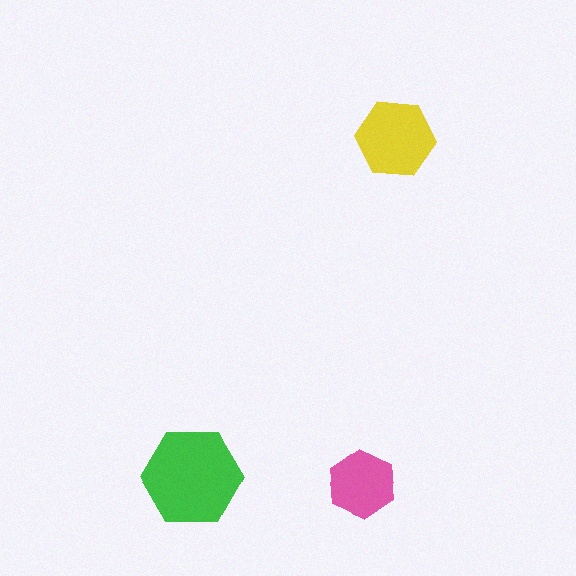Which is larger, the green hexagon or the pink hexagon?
The green one.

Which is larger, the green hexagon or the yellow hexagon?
The green one.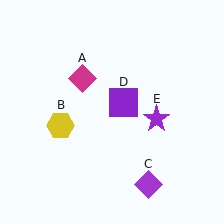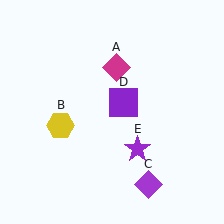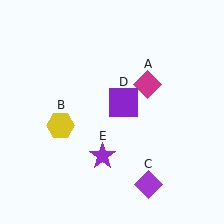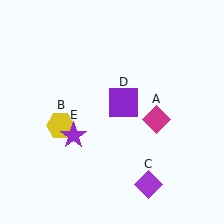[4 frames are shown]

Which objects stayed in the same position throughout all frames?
Yellow hexagon (object B) and purple diamond (object C) and purple square (object D) remained stationary.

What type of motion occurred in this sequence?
The magenta diamond (object A), purple star (object E) rotated clockwise around the center of the scene.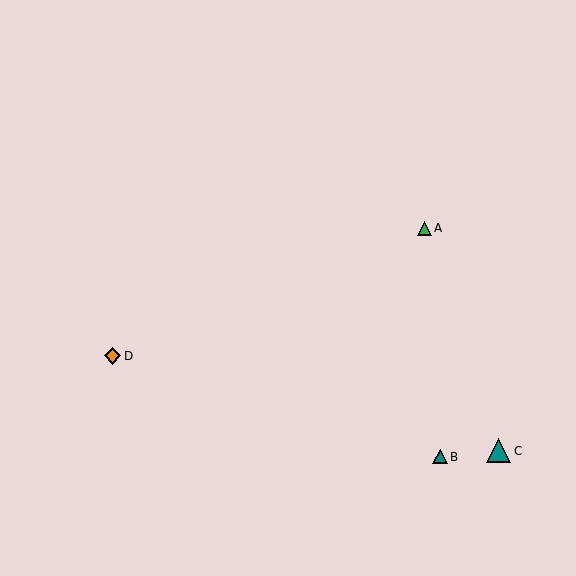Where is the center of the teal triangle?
The center of the teal triangle is at (440, 457).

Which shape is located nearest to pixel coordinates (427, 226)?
The green triangle (labeled A) at (424, 228) is nearest to that location.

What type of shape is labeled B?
Shape B is a teal triangle.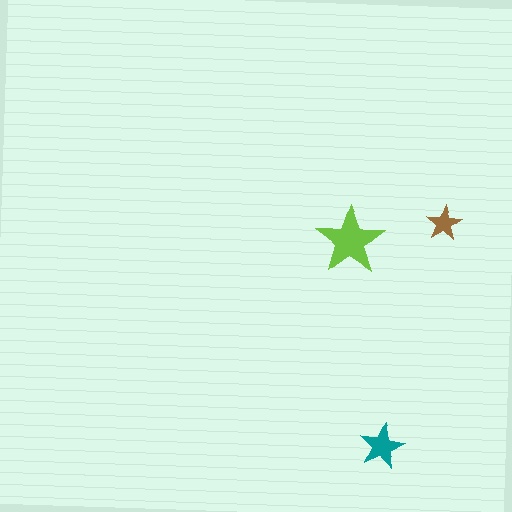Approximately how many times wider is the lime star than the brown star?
About 2 times wider.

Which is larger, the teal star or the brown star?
The teal one.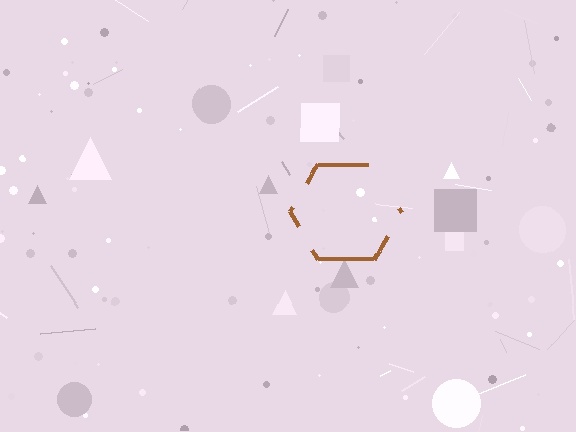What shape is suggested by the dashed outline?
The dashed outline suggests a hexagon.